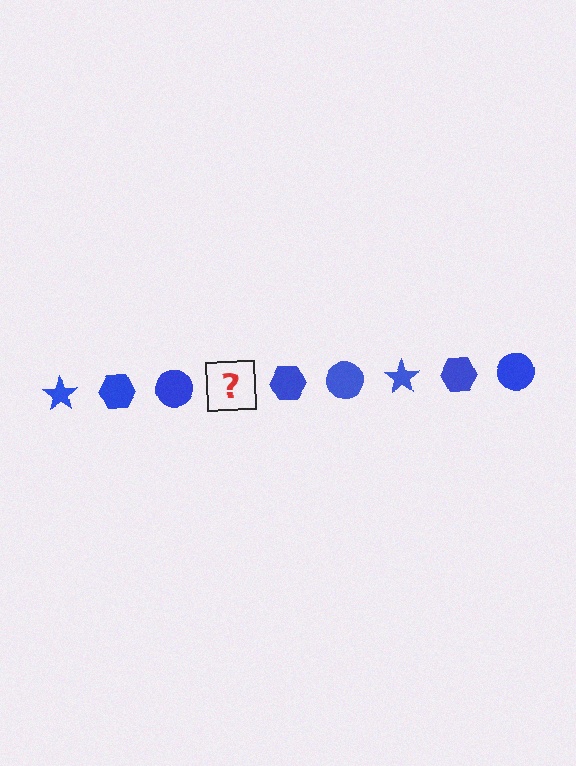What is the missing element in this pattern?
The missing element is a blue star.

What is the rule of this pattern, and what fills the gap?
The rule is that the pattern cycles through star, hexagon, circle shapes in blue. The gap should be filled with a blue star.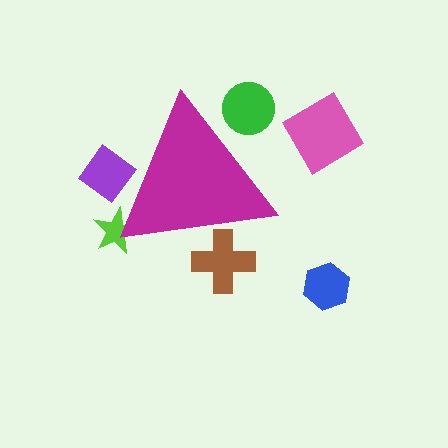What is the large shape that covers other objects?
A magenta triangle.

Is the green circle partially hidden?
Yes, the green circle is partially hidden behind the magenta triangle.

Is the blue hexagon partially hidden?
No, the blue hexagon is fully visible.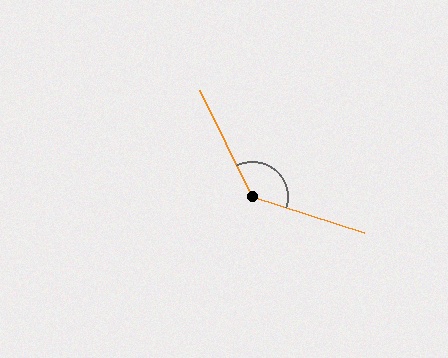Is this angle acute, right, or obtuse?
It is obtuse.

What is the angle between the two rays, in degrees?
Approximately 134 degrees.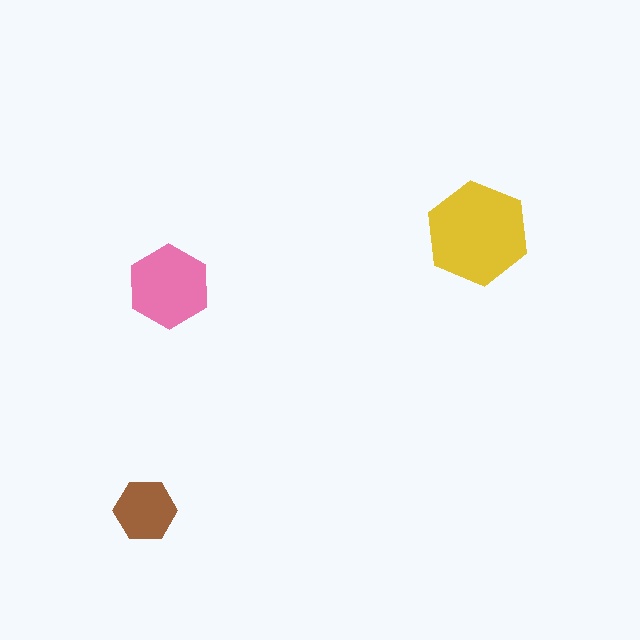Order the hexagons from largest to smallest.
the yellow one, the pink one, the brown one.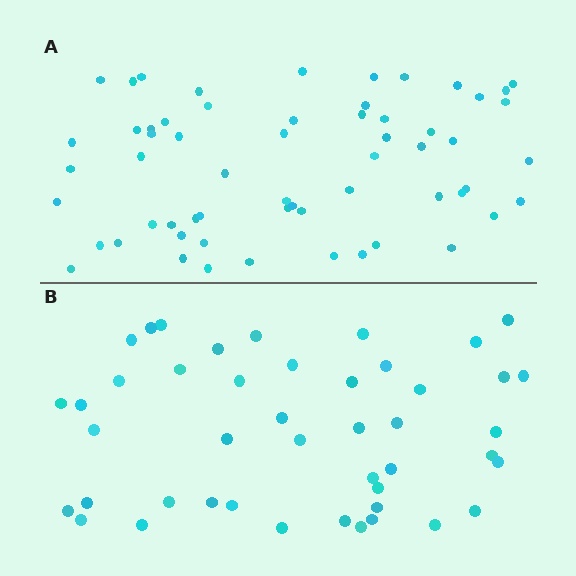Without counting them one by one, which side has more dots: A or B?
Region A (the top region) has more dots.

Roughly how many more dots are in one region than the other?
Region A has approximately 15 more dots than region B.